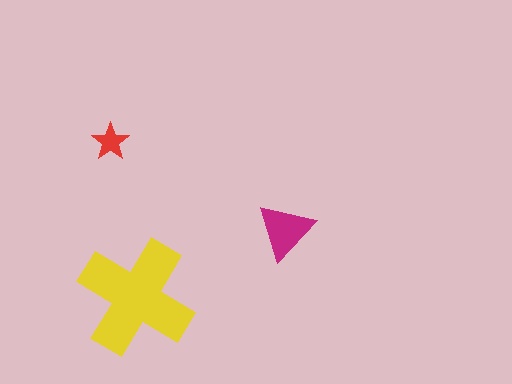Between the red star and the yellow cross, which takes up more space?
The yellow cross.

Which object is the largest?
The yellow cross.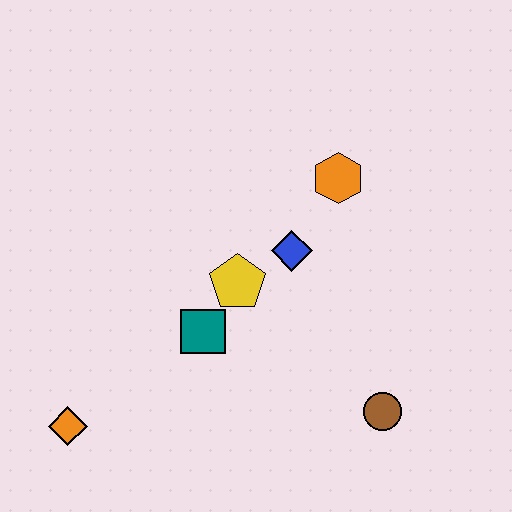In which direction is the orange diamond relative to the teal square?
The orange diamond is to the left of the teal square.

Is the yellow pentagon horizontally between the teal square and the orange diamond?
No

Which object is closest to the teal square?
The yellow pentagon is closest to the teal square.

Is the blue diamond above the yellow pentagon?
Yes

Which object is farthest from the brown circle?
The orange diamond is farthest from the brown circle.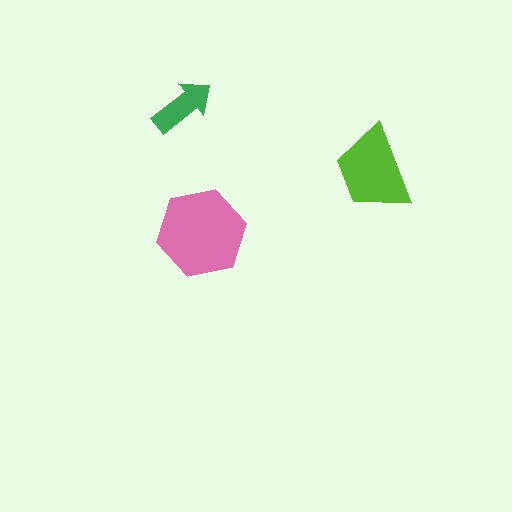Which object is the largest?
The pink hexagon.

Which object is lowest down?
The pink hexagon is bottommost.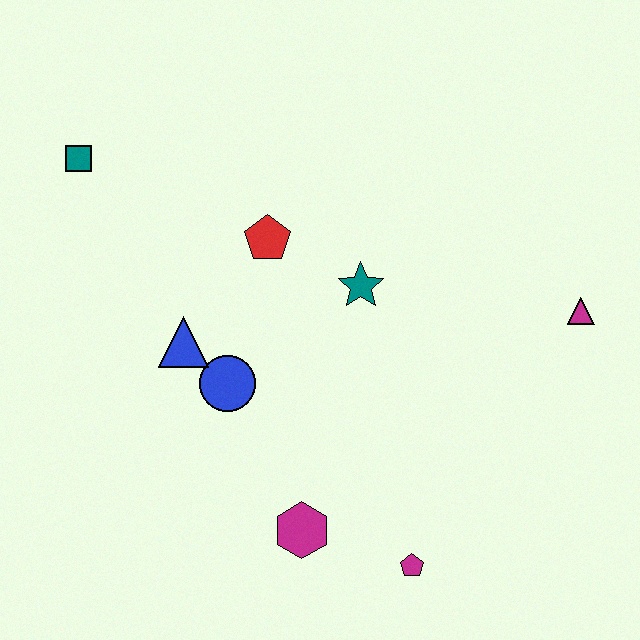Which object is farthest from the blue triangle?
The magenta triangle is farthest from the blue triangle.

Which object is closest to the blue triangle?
The blue circle is closest to the blue triangle.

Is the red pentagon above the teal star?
Yes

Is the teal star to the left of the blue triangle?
No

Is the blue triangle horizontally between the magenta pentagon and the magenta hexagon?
No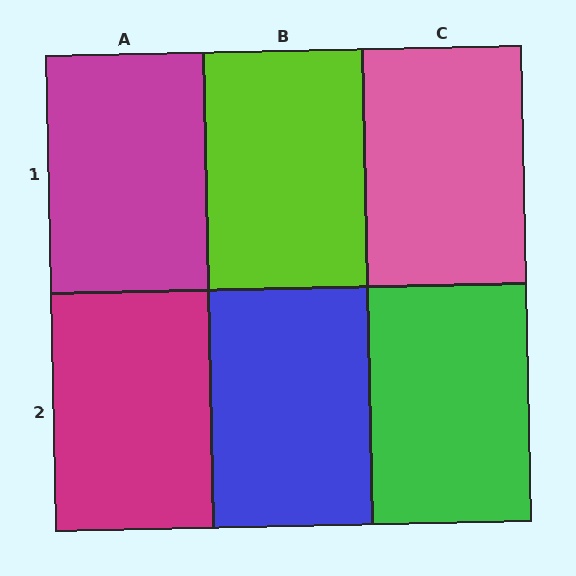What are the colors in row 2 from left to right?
Magenta, blue, green.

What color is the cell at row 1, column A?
Magenta.